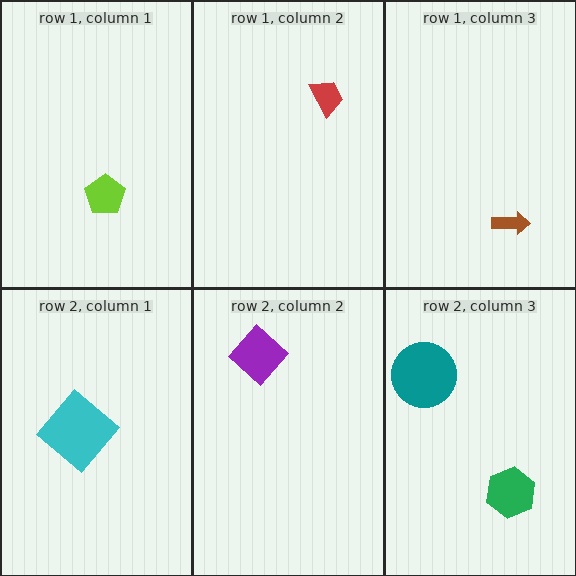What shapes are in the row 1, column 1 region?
The lime pentagon.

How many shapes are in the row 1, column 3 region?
1.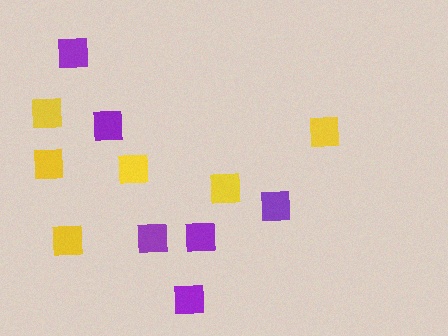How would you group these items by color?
There are 2 groups: one group of yellow squares (6) and one group of purple squares (6).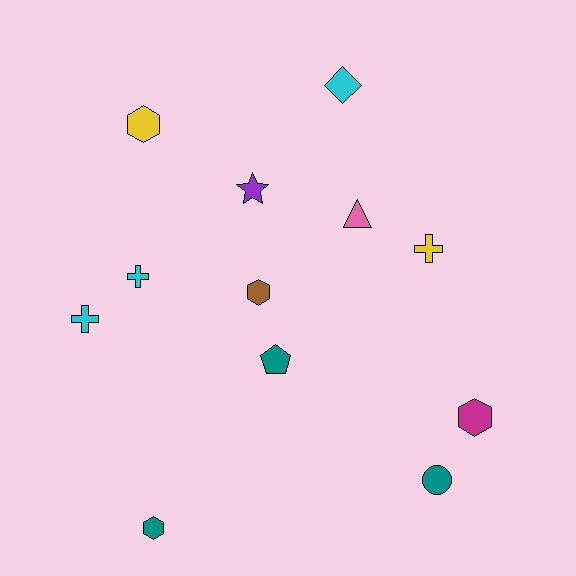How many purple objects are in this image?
There is 1 purple object.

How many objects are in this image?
There are 12 objects.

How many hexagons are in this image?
There are 4 hexagons.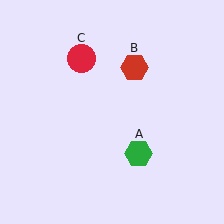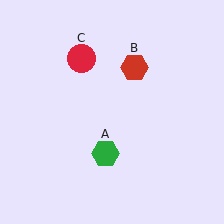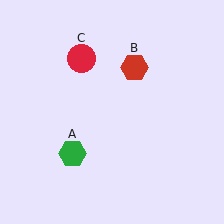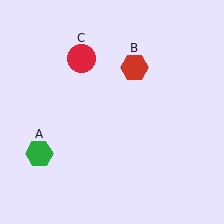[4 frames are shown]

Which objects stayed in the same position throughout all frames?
Red hexagon (object B) and red circle (object C) remained stationary.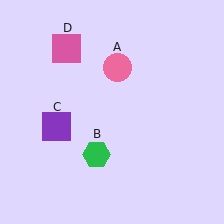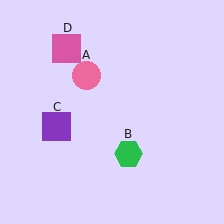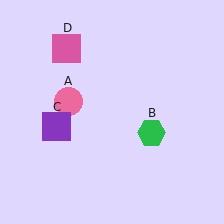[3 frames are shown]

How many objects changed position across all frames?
2 objects changed position: pink circle (object A), green hexagon (object B).